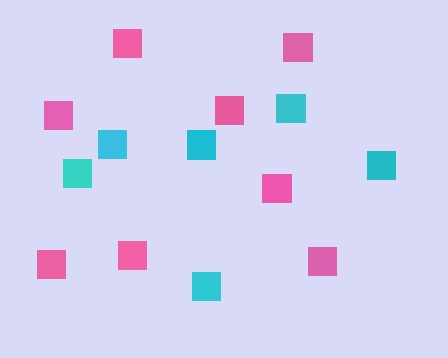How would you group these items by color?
There are 2 groups: one group of pink squares (8) and one group of cyan squares (6).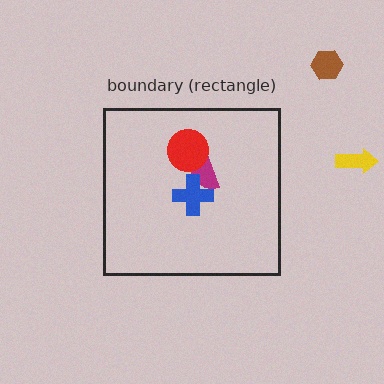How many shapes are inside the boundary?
3 inside, 2 outside.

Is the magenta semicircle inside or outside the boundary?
Inside.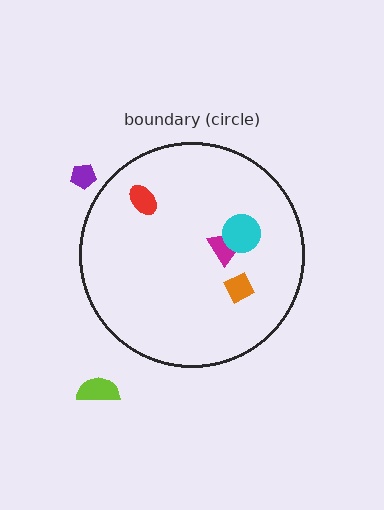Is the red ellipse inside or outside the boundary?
Inside.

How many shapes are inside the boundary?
4 inside, 2 outside.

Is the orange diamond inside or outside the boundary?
Inside.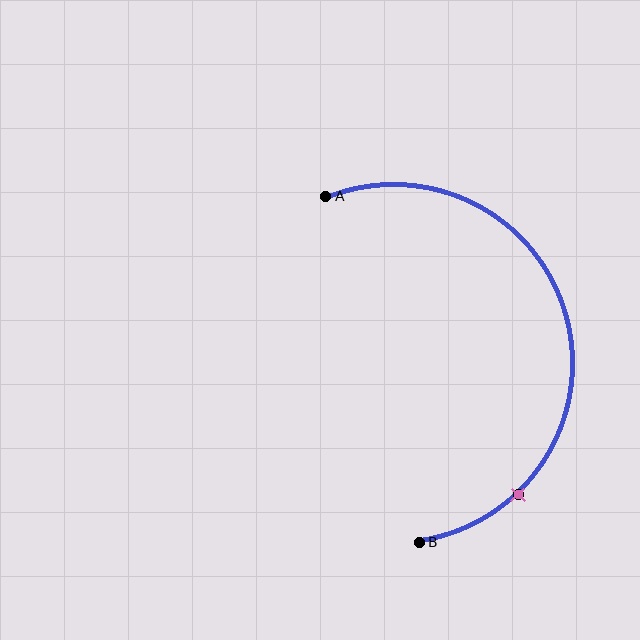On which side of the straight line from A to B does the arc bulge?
The arc bulges to the right of the straight line connecting A and B.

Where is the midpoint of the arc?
The arc midpoint is the point on the curve farthest from the straight line joining A and B. It sits to the right of that line.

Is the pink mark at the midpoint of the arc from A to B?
No. The pink mark lies on the arc but is closer to endpoint B. The arc midpoint would be at the point on the curve equidistant along the arc from both A and B.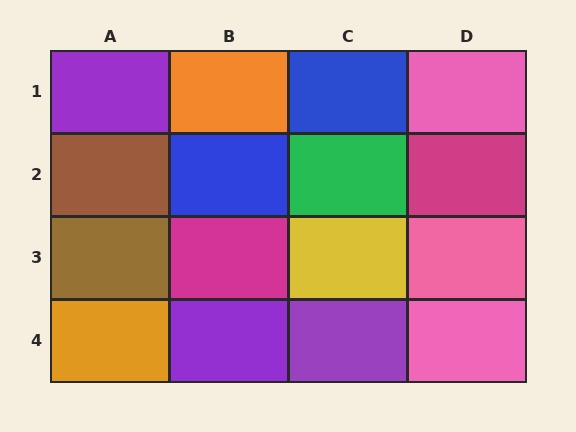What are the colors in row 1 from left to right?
Purple, orange, blue, pink.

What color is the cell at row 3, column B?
Magenta.